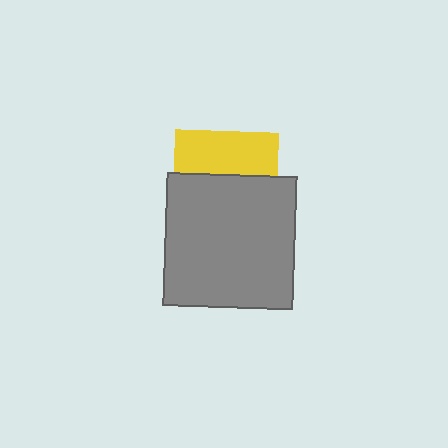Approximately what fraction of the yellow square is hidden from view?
Roughly 60% of the yellow square is hidden behind the gray rectangle.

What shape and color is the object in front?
The object in front is a gray rectangle.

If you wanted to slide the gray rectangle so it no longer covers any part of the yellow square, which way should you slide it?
Slide it down — that is the most direct way to separate the two shapes.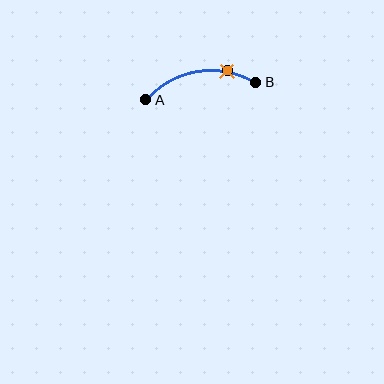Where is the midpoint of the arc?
The arc midpoint is the point on the curve farthest from the straight line joining A and B. It sits above that line.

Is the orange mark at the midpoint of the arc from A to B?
No. The orange mark lies on the arc but is closer to endpoint B. The arc midpoint would be at the point on the curve equidistant along the arc from both A and B.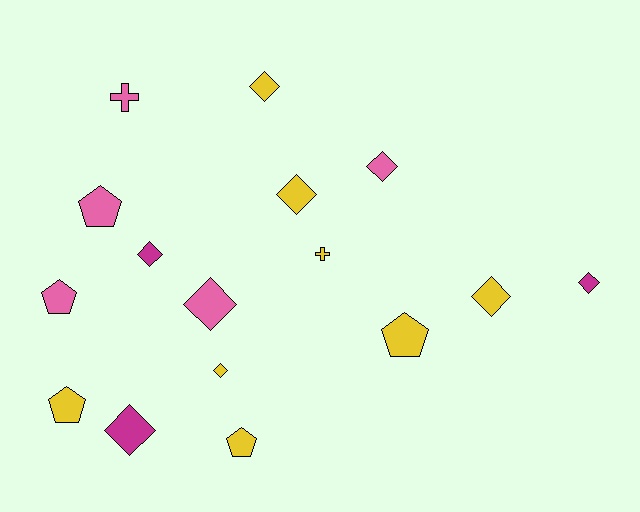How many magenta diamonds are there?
There are 3 magenta diamonds.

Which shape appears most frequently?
Diamond, with 9 objects.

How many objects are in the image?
There are 16 objects.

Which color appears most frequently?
Yellow, with 8 objects.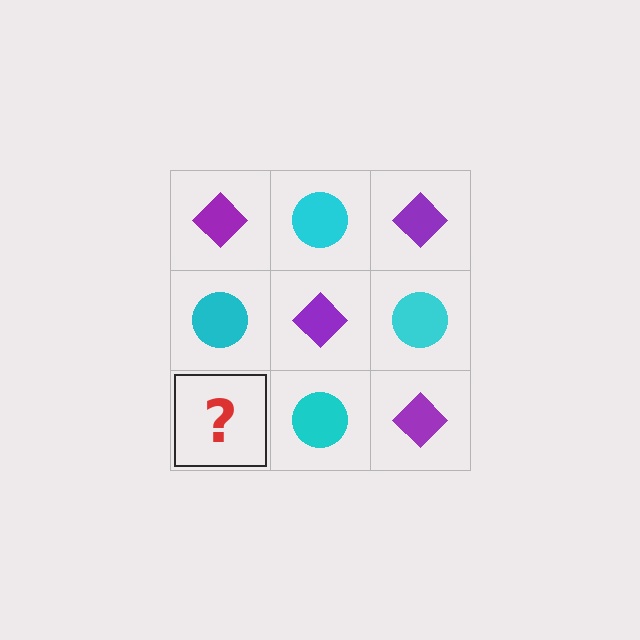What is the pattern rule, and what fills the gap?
The rule is that it alternates purple diamond and cyan circle in a checkerboard pattern. The gap should be filled with a purple diamond.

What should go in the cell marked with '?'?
The missing cell should contain a purple diamond.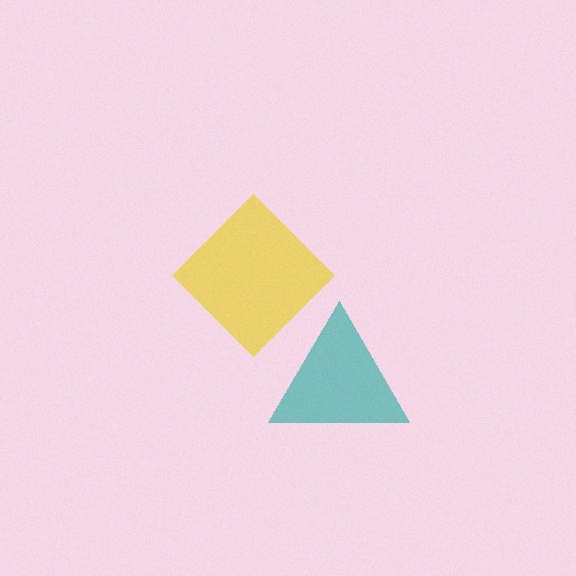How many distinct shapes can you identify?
There are 2 distinct shapes: a teal triangle, a yellow diamond.